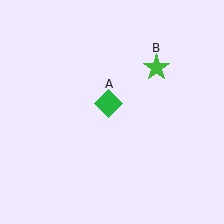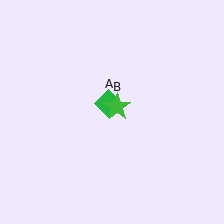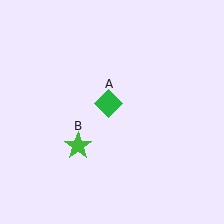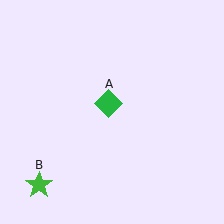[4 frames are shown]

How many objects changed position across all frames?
1 object changed position: green star (object B).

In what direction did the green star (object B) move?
The green star (object B) moved down and to the left.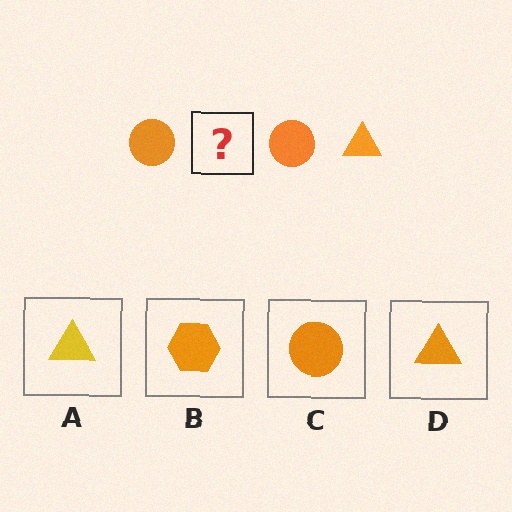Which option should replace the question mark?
Option D.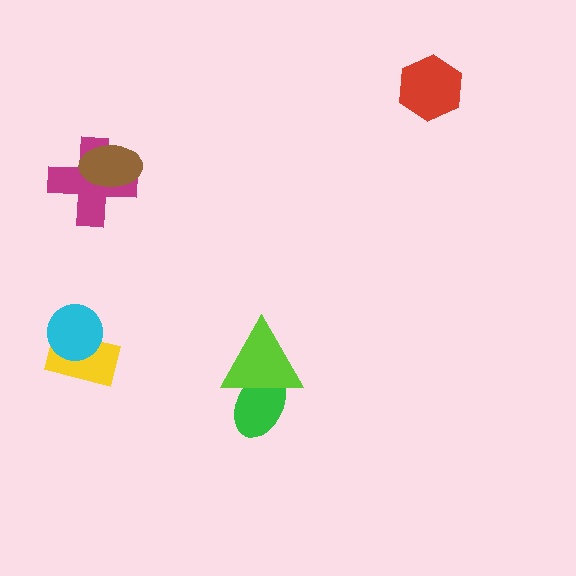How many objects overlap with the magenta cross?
1 object overlaps with the magenta cross.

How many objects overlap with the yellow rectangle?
1 object overlaps with the yellow rectangle.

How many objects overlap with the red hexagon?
0 objects overlap with the red hexagon.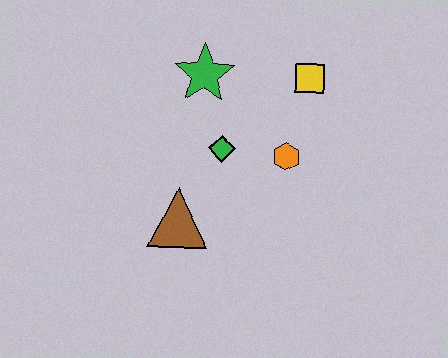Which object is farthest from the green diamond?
The yellow square is farthest from the green diamond.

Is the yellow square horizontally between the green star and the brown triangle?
No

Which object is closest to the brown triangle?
The green diamond is closest to the brown triangle.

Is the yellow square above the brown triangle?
Yes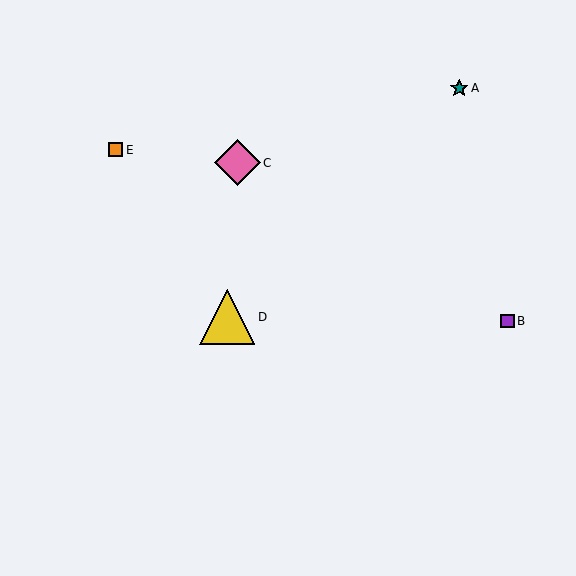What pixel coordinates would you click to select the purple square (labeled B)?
Click at (507, 321) to select the purple square B.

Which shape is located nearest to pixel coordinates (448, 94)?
The teal star (labeled A) at (459, 88) is nearest to that location.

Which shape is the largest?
The yellow triangle (labeled D) is the largest.